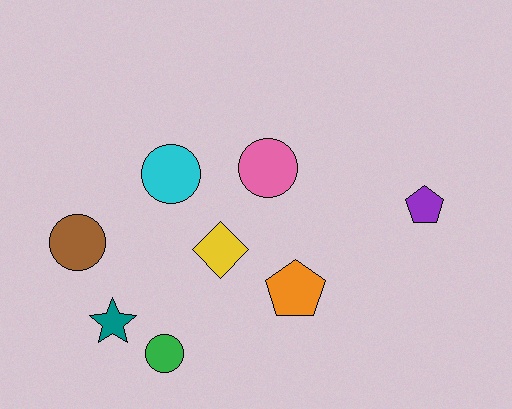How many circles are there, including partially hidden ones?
There are 4 circles.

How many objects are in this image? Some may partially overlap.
There are 8 objects.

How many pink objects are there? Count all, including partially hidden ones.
There is 1 pink object.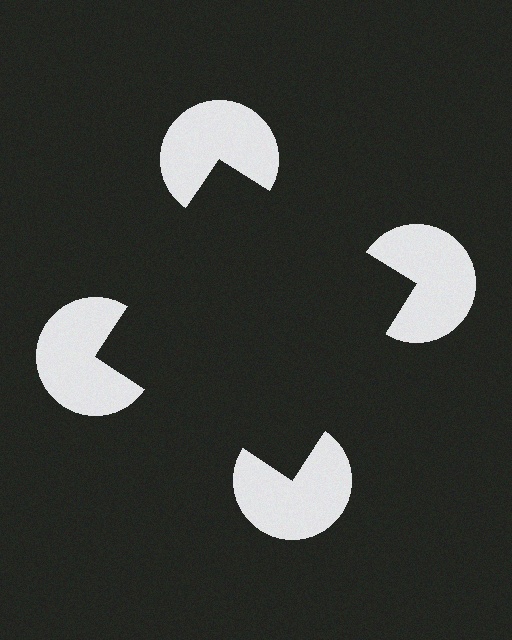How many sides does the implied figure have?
4 sides.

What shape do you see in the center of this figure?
An illusory square — its edges are inferred from the aligned wedge cuts in the pac-man discs, not physically drawn.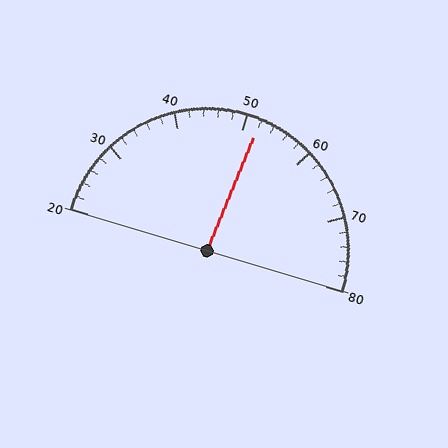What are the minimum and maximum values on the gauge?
The gauge ranges from 20 to 80.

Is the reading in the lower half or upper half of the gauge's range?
The reading is in the upper half of the range (20 to 80).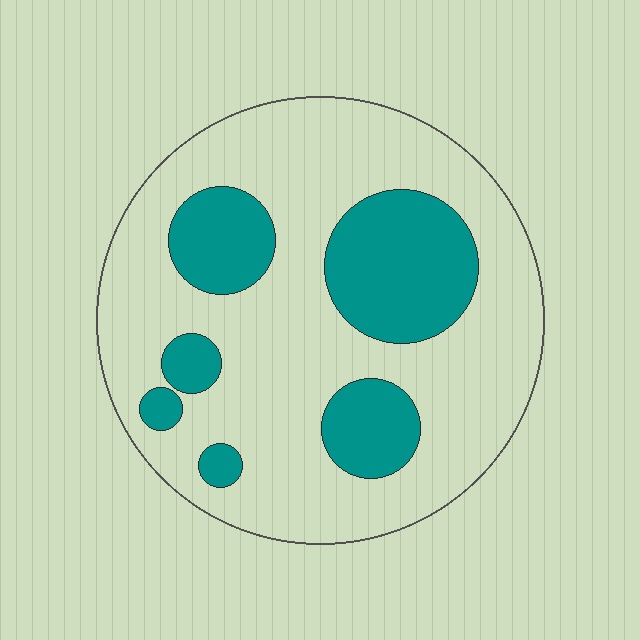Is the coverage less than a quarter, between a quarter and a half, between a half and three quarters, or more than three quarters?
Between a quarter and a half.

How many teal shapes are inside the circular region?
6.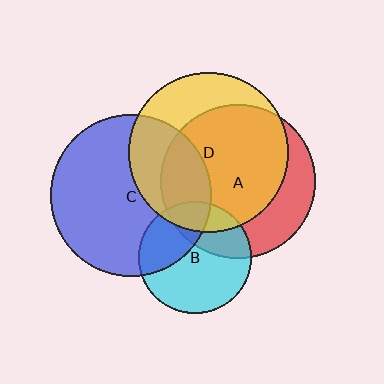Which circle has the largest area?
Circle C (blue).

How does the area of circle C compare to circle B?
Approximately 2.1 times.